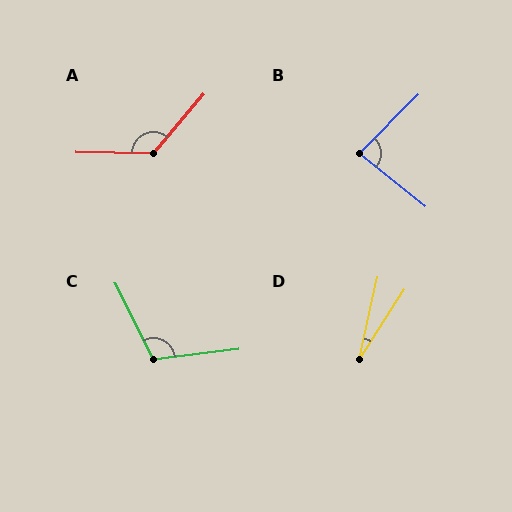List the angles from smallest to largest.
D (20°), B (83°), C (110°), A (129°).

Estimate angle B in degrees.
Approximately 83 degrees.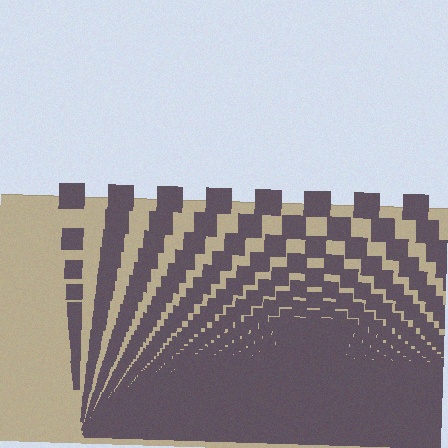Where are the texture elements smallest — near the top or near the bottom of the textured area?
Near the bottom.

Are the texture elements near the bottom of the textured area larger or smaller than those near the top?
Smaller. The gradient is inverted — elements near the bottom are smaller and denser.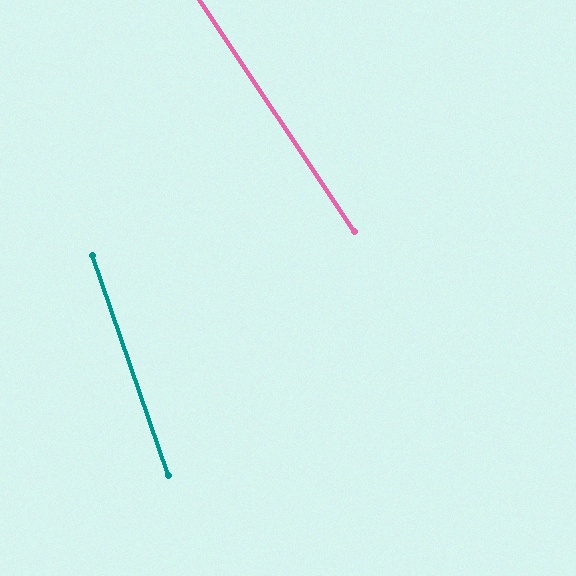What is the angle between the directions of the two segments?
Approximately 15 degrees.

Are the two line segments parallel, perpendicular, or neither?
Neither parallel nor perpendicular — they differ by about 15°.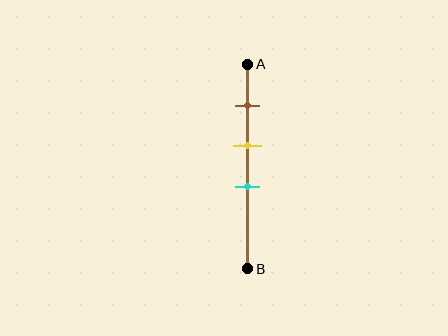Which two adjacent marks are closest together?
The yellow and cyan marks are the closest adjacent pair.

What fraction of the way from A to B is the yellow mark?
The yellow mark is approximately 40% (0.4) of the way from A to B.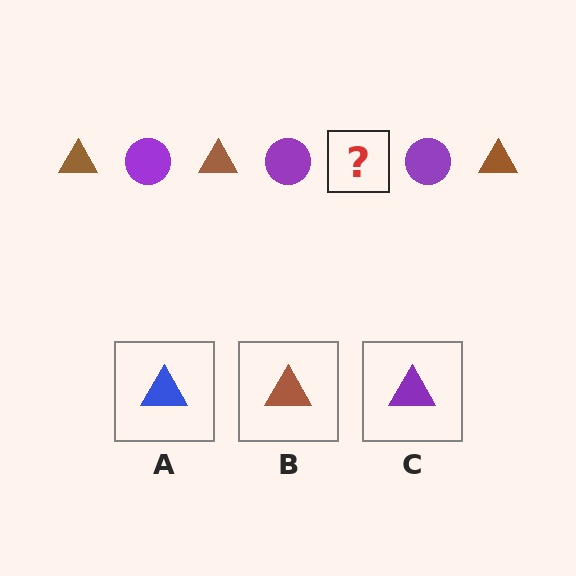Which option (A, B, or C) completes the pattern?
B.